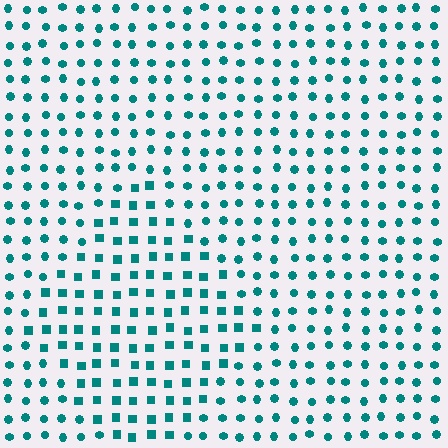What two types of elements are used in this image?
The image uses squares inside the diamond region and circles outside it.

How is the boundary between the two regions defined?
The boundary is defined by a change in element shape: squares inside vs. circles outside. All elements share the same color and spacing.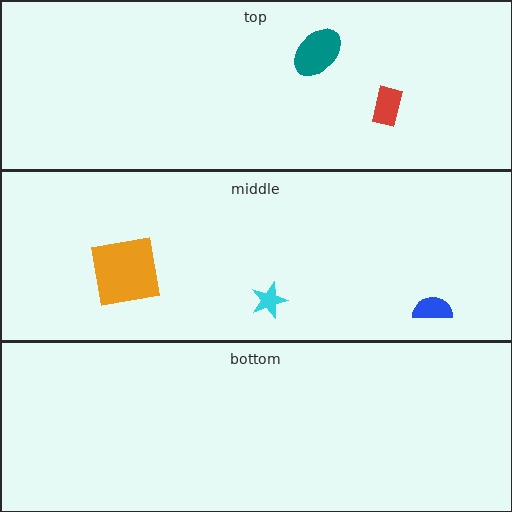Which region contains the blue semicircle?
The middle region.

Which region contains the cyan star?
The middle region.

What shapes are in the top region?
The teal ellipse, the red rectangle.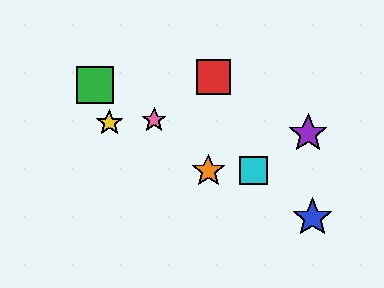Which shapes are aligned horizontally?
The orange star, the cyan square are aligned horizontally.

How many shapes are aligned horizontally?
2 shapes (the orange star, the cyan square) are aligned horizontally.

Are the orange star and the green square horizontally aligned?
No, the orange star is at y≈171 and the green square is at y≈85.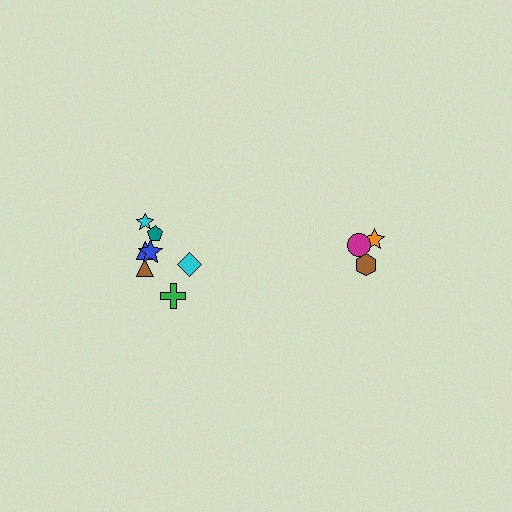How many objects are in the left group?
There are 7 objects.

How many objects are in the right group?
There are 3 objects.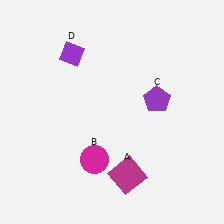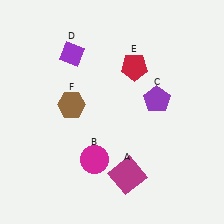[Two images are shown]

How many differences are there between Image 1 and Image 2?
There are 2 differences between the two images.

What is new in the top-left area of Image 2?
A brown hexagon (F) was added in the top-left area of Image 2.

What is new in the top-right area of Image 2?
A red pentagon (E) was added in the top-right area of Image 2.